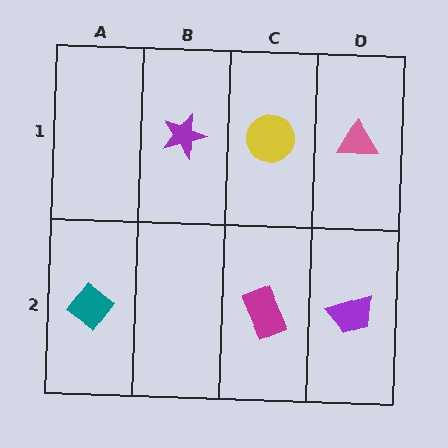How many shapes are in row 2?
3 shapes.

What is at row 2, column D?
A purple trapezoid.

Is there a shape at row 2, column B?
No, that cell is empty.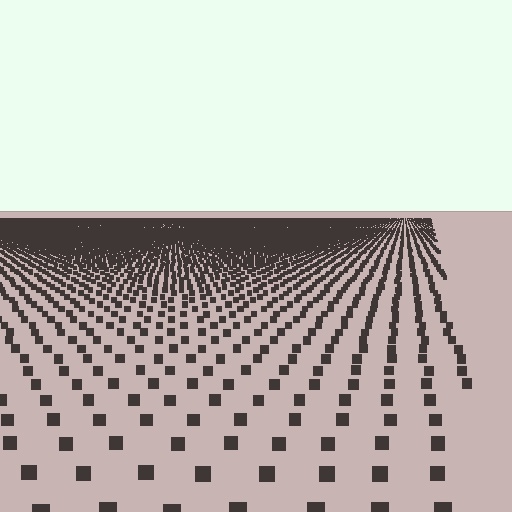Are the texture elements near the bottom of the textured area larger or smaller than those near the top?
Larger. Near the bottom, elements are closer to the viewer and appear at a bigger on-screen size.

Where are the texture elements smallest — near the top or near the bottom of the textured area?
Near the top.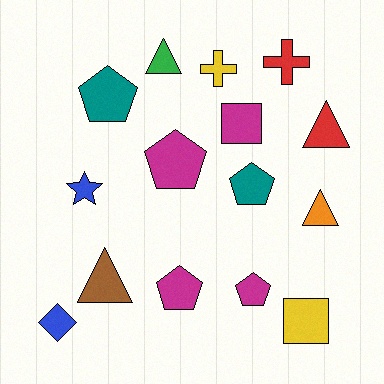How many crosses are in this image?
There are 2 crosses.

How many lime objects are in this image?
There are no lime objects.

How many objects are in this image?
There are 15 objects.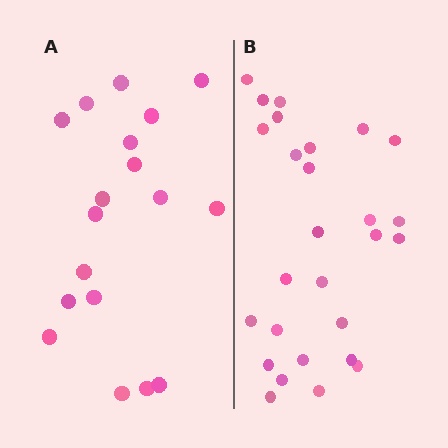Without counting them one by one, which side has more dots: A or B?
Region B (the right region) has more dots.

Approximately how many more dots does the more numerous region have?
Region B has roughly 8 or so more dots than region A.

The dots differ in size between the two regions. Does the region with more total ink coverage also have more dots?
No. Region A has more total ink coverage because its dots are larger, but region B actually contains more individual dots. Total area can be misleading — the number of items is what matters here.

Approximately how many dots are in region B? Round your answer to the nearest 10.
About 30 dots. (The exact count is 27, which rounds to 30.)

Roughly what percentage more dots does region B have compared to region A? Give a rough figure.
About 50% more.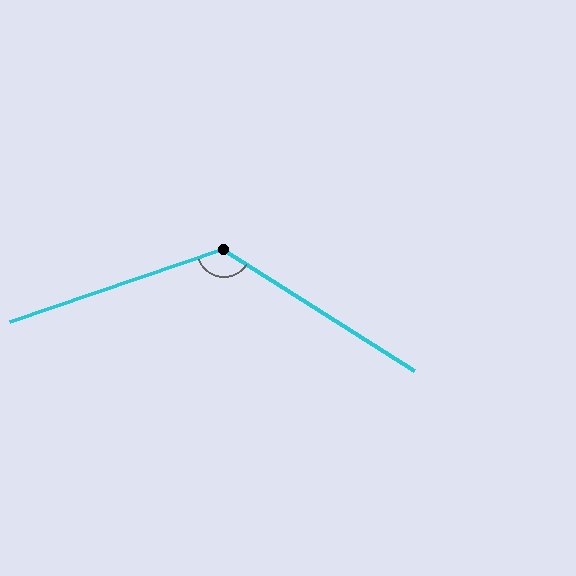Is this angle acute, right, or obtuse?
It is obtuse.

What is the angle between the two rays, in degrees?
Approximately 129 degrees.